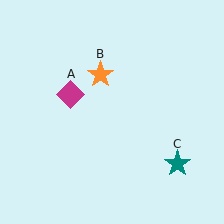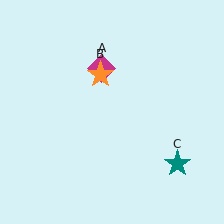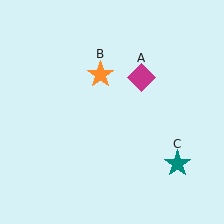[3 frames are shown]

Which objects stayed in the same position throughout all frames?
Orange star (object B) and teal star (object C) remained stationary.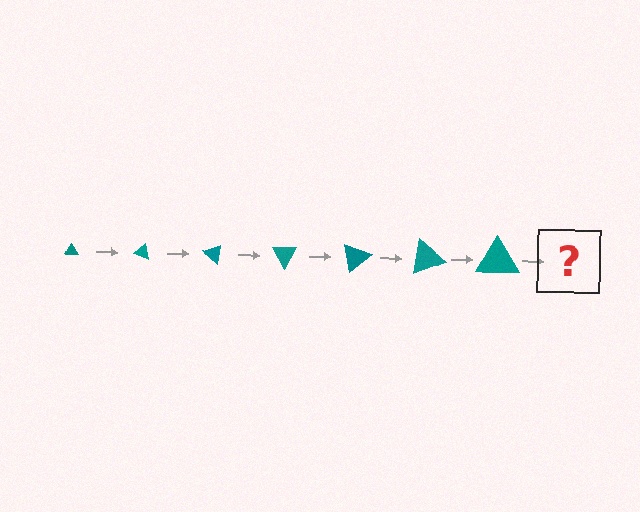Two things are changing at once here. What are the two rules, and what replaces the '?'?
The two rules are that the triangle grows larger each step and it rotates 20 degrees each step. The '?' should be a triangle, larger than the previous one and rotated 140 degrees from the start.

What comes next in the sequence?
The next element should be a triangle, larger than the previous one and rotated 140 degrees from the start.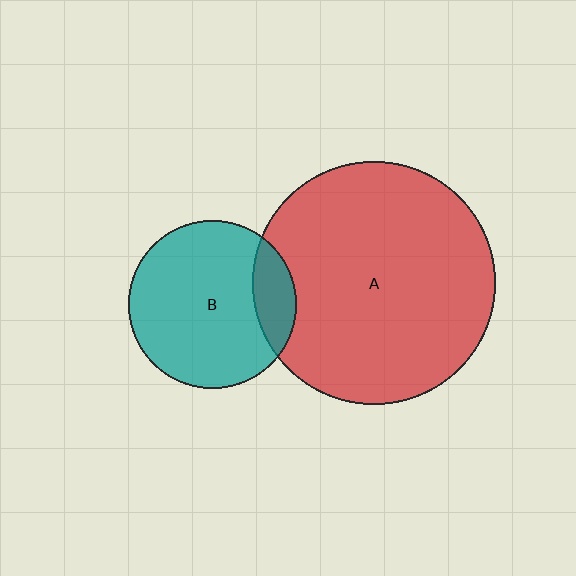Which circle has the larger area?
Circle A (red).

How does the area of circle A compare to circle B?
Approximately 2.1 times.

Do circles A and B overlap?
Yes.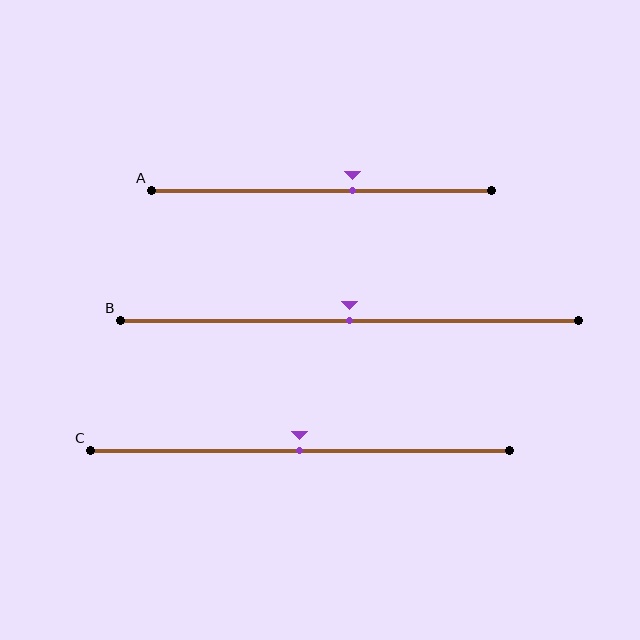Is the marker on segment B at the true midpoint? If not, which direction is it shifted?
Yes, the marker on segment B is at the true midpoint.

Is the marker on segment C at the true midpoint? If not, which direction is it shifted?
Yes, the marker on segment C is at the true midpoint.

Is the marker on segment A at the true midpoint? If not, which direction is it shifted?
No, the marker on segment A is shifted to the right by about 9% of the segment length.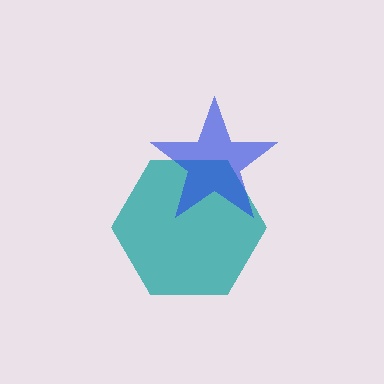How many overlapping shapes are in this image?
There are 2 overlapping shapes in the image.